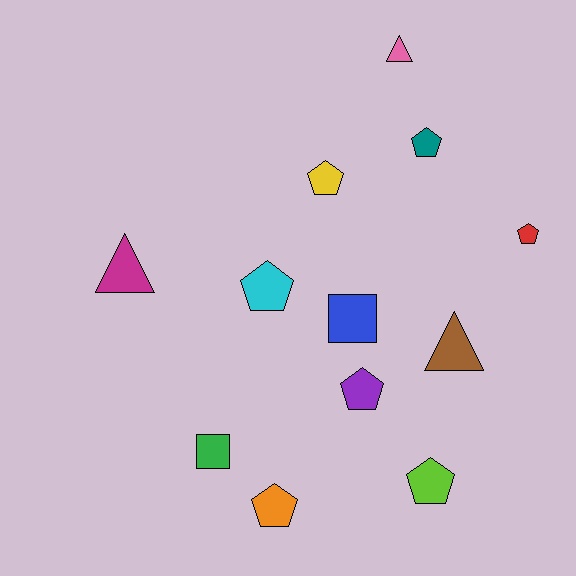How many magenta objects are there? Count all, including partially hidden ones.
There is 1 magenta object.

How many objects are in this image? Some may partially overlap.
There are 12 objects.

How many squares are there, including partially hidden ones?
There are 2 squares.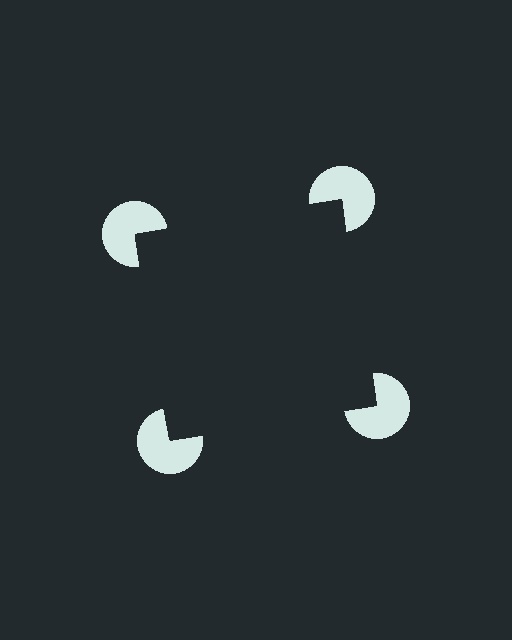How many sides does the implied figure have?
4 sides.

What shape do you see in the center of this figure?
An illusory square — its edges are inferred from the aligned wedge cuts in the pac-man discs, not physically drawn.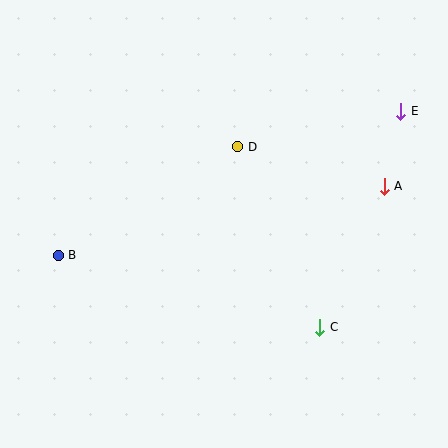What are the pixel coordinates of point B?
Point B is at (58, 255).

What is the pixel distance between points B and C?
The distance between B and C is 271 pixels.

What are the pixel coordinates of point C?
Point C is at (320, 327).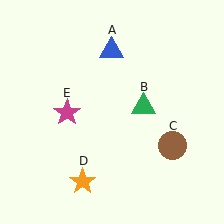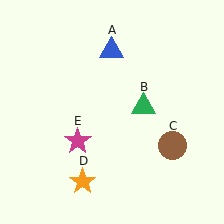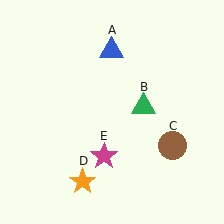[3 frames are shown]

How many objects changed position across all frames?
1 object changed position: magenta star (object E).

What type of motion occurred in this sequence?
The magenta star (object E) rotated counterclockwise around the center of the scene.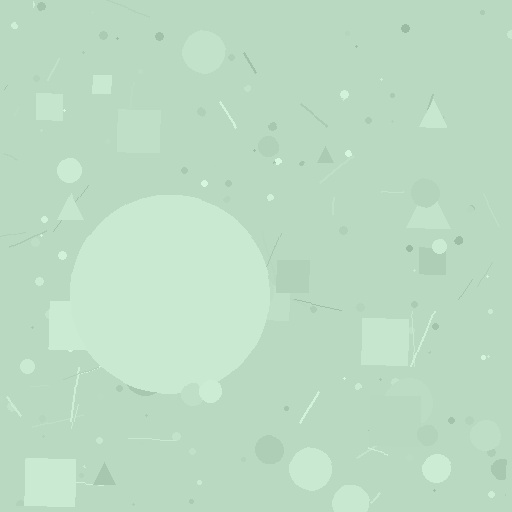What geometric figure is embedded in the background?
A circle is embedded in the background.